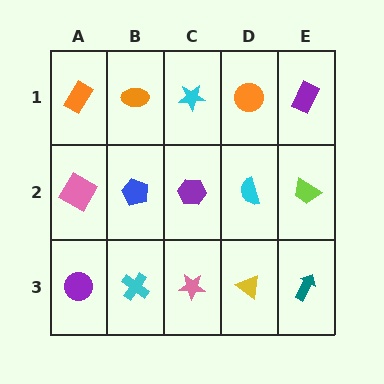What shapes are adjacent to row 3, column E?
A lime trapezoid (row 2, column E), a yellow triangle (row 3, column D).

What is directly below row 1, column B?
A blue pentagon.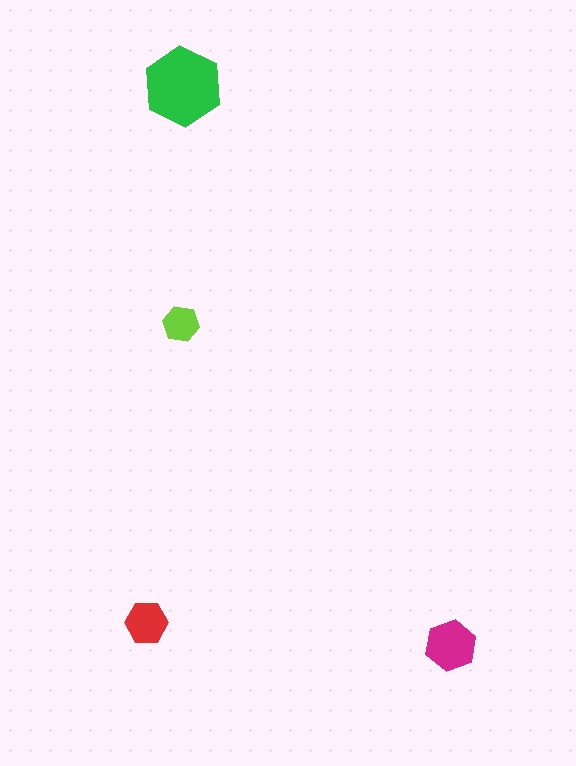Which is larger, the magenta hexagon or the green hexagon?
The green one.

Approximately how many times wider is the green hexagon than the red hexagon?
About 2 times wider.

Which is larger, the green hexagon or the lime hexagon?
The green one.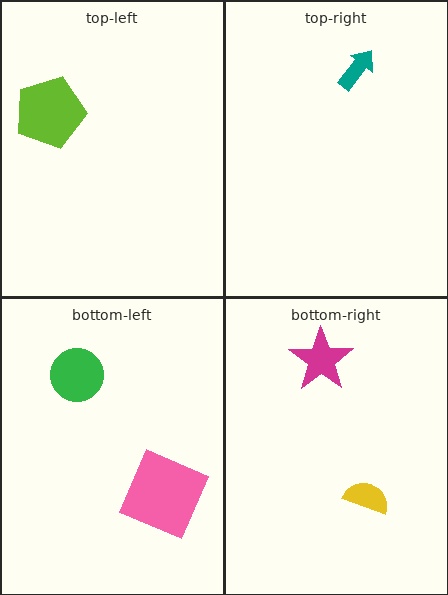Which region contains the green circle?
The bottom-left region.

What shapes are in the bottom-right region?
The magenta star, the yellow semicircle.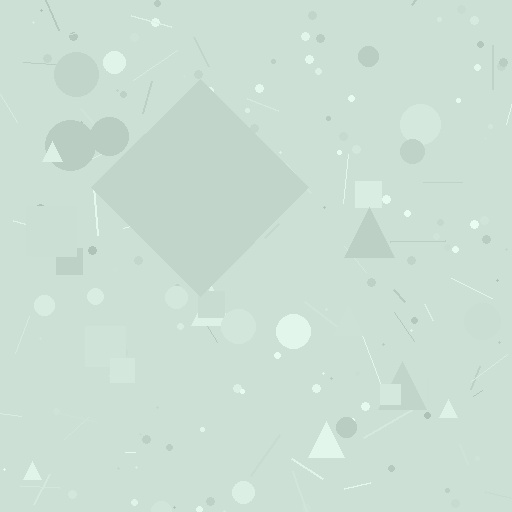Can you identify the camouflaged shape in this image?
The camouflaged shape is a diamond.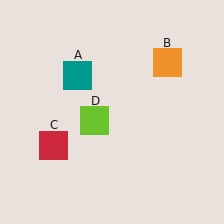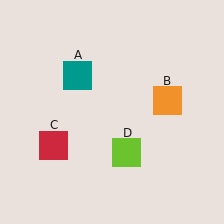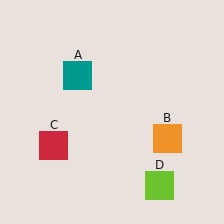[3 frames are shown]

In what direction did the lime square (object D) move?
The lime square (object D) moved down and to the right.